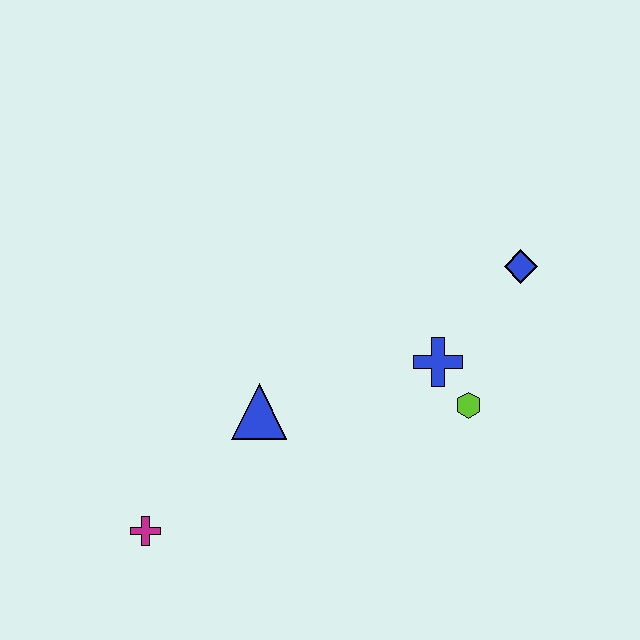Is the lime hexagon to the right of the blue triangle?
Yes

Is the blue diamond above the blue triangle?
Yes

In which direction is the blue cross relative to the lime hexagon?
The blue cross is above the lime hexagon.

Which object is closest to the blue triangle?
The magenta cross is closest to the blue triangle.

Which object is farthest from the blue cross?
The magenta cross is farthest from the blue cross.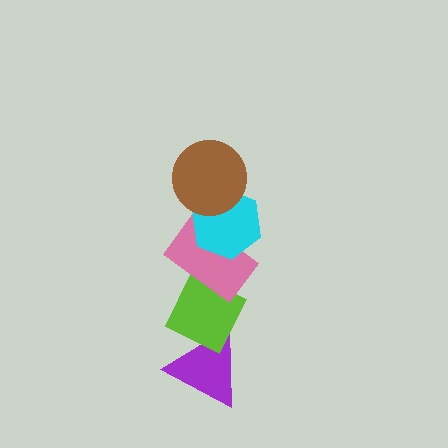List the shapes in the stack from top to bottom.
From top to bottom: the brown circle, the cyan hexagon, the pink rectangle, the lime diamond, the purple triangle.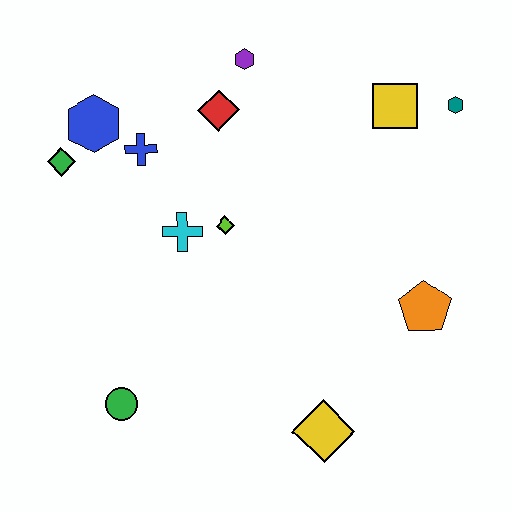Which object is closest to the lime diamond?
The cyan cross is closest to the lime diamond.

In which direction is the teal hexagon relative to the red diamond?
The teal hexagon is to the right of the red diamond.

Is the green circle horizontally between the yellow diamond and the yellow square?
No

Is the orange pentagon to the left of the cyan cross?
No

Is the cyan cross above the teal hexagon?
No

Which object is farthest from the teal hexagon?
The green circle is farthest from the teal hexagon.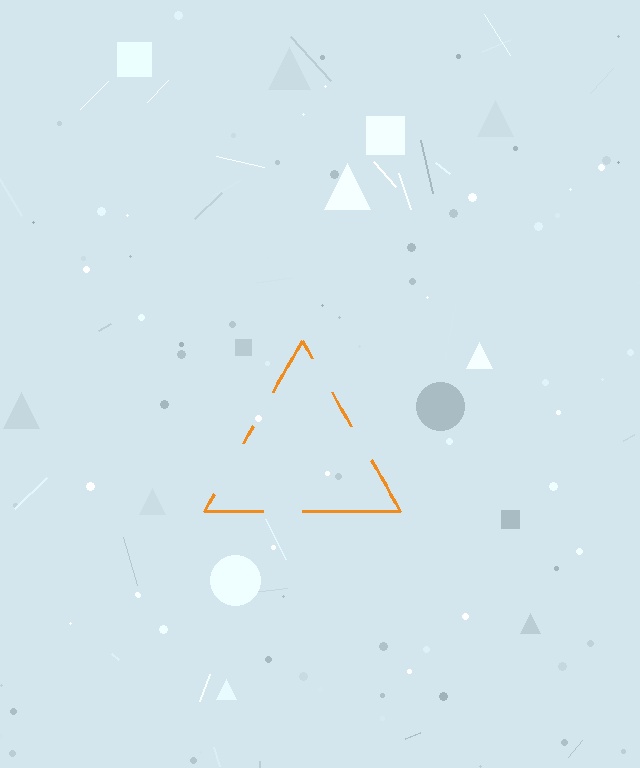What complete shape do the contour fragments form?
The contour fragments form a triangle.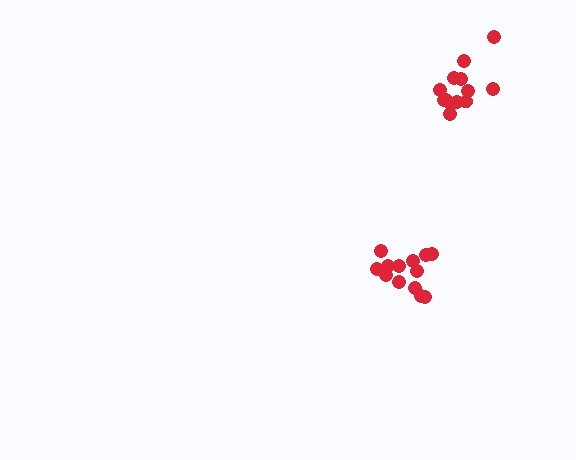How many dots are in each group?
Group 1: 14 dots, Group 2: 13 dots (27 total).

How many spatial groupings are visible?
There are 2 spatial groupings.